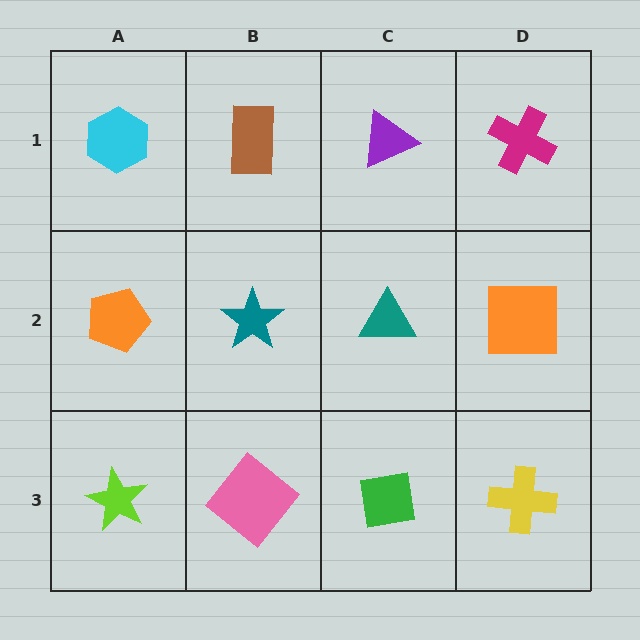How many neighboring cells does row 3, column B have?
3.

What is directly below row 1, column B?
A teal star.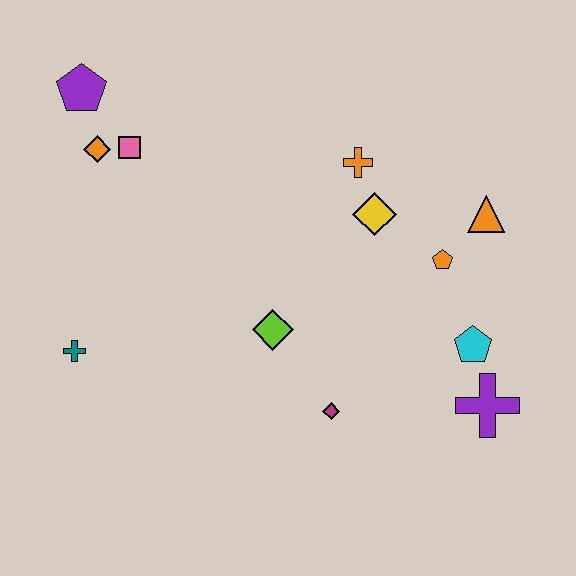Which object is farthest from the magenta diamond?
The purple pentagon is farthest from the magenta diamond.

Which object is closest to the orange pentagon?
The orange triangle is closest to the orange pentagon.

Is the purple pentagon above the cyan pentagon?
Yes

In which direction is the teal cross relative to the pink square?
The teal cross is below the pink square.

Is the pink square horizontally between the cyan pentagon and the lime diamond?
No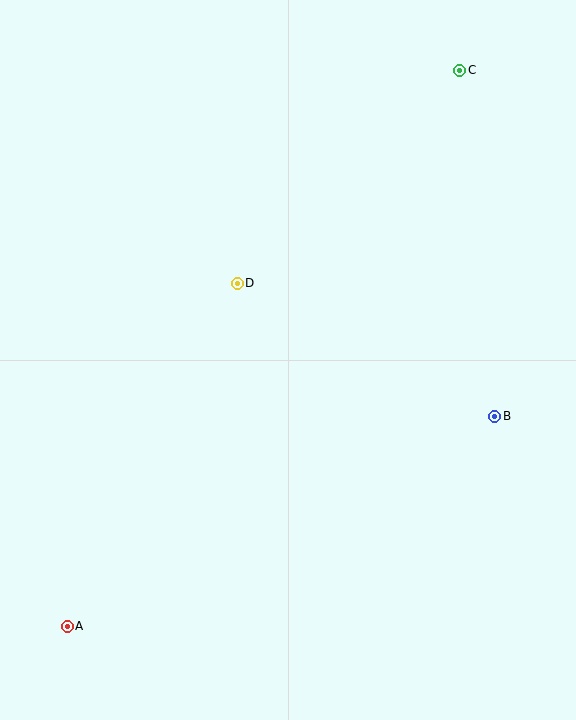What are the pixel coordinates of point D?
Point D is at (237, 283).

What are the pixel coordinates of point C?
Point C is at (460, 70).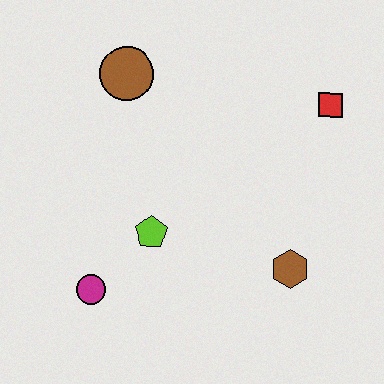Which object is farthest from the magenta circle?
The red square is farthest from the magenta circle.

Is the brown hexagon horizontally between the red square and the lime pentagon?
Yes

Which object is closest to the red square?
The brown hexagon is closest to the red square.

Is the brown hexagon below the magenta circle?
No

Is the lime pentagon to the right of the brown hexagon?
No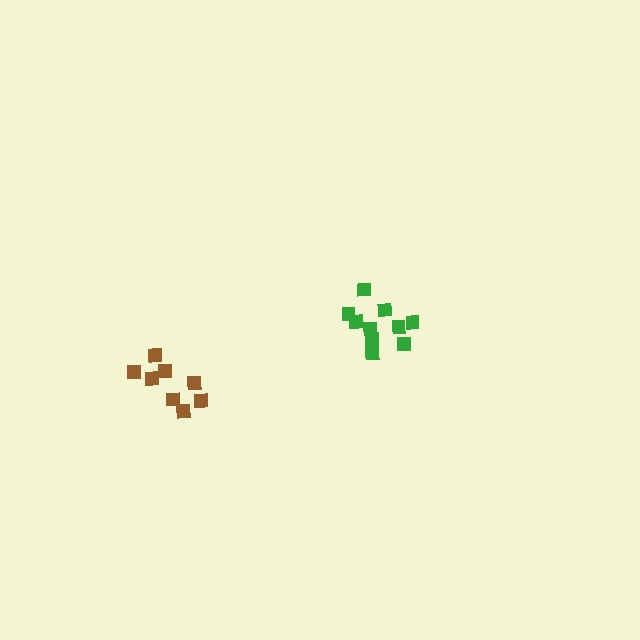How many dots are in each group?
Group 1: 10 dots, Group 2: 8 dots (18 total).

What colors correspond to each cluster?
The clusters are colored: green, brown.